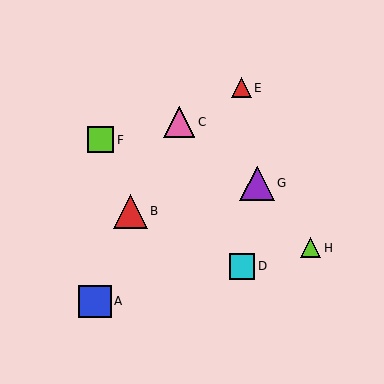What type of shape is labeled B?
Shape B is a red triangle.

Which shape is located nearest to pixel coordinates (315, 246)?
The lime triangle (labeled H) at (311, 248) is nearest to that location.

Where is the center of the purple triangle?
The center of the purple triangle is at (257, 183).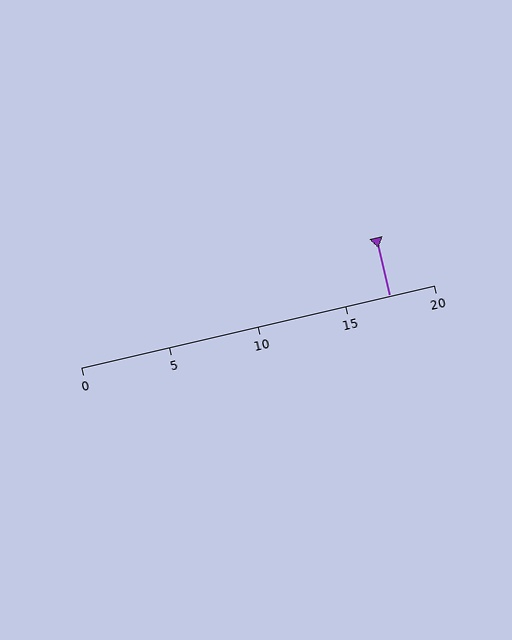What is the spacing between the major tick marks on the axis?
The major ticks are spaced 5 apart.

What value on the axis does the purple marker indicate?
The marker indicates approximately 17.5.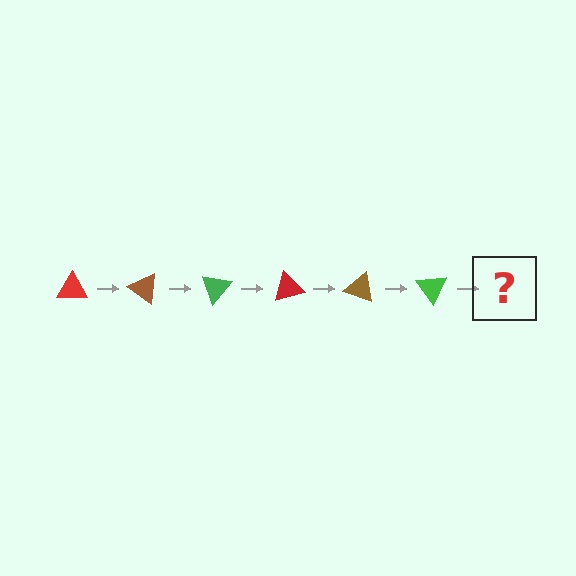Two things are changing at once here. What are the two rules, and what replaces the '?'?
The two rules are that it rotates 35 degrees each step and the color cycles through red, brown, and green. The '?' should be a red triangle, rotated 210 degrees from the start.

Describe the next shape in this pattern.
It should be a red triangle, rotated 210 degrees from the start.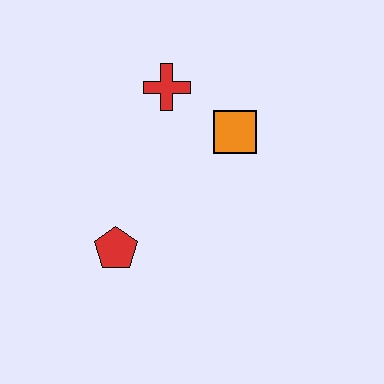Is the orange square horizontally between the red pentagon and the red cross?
No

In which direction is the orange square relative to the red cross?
The orange square is to the right of the red cross.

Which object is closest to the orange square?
The red cross is closest to the orange square.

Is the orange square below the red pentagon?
No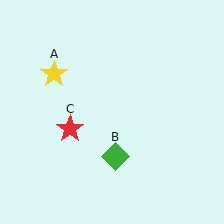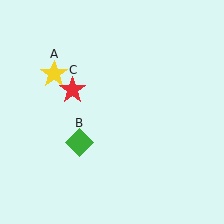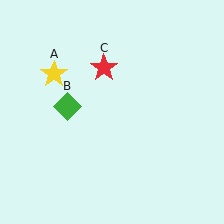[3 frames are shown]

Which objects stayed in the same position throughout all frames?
Yellow star (object A) remained stationary.